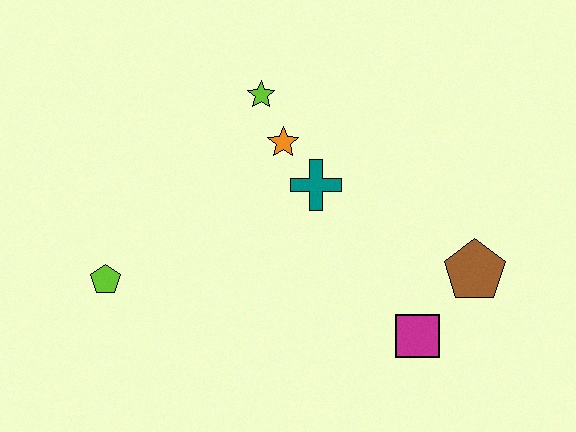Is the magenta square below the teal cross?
Yes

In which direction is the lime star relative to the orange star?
The lime star is above the orange star.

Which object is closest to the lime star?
The orange star is closest to the lime star.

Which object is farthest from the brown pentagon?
The lime pentagon is farthest from the brown pentagon.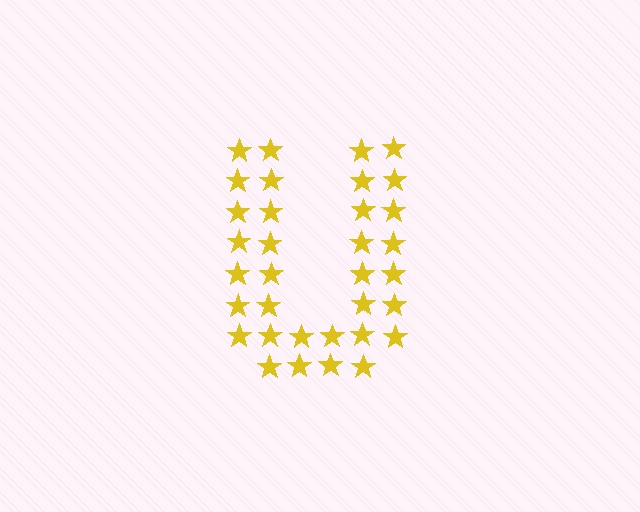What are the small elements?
The small elements are stars.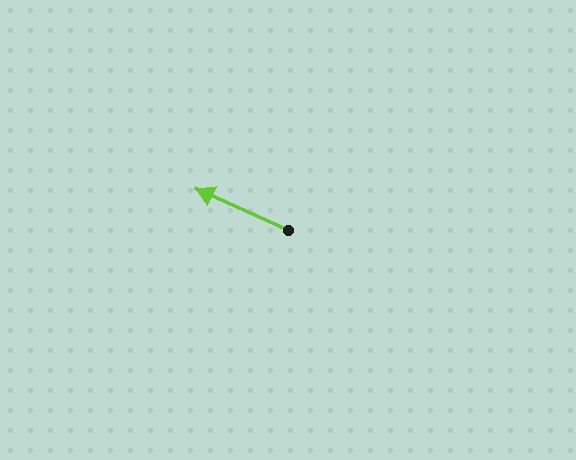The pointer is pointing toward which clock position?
Roughly 10 o'clock.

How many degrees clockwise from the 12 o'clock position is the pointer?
Approximately 294 degrees.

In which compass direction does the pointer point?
Northwest.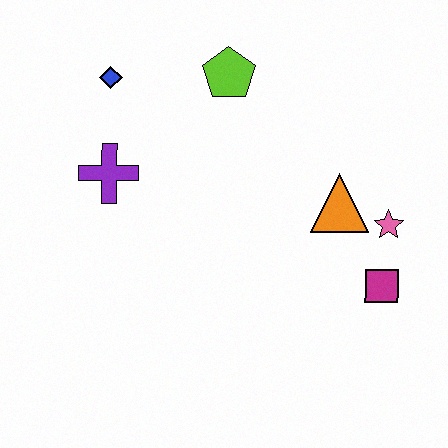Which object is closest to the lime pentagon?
The blue diamond is closest to the lime pentagon.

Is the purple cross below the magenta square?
No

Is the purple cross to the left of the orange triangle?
Yes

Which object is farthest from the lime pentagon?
The magenta square is farthest from the lime pentagon.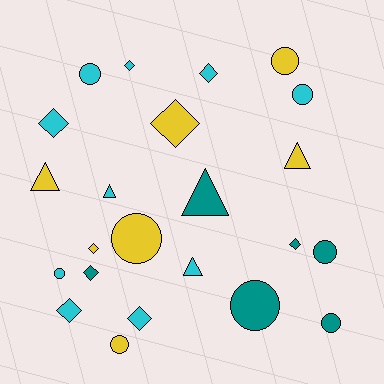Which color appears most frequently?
Cyan, with 10 objects.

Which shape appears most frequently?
Diamond, with 9 objects.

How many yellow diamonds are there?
There are 2 yellow diamonds.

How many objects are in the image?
There are 23 objects.